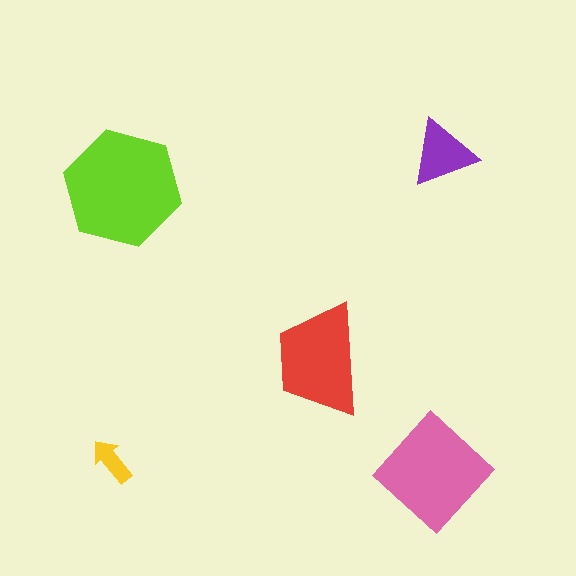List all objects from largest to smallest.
The lime hexagon, the pink diamond, the red trapezoid, the purple triangle, the yellow arrow.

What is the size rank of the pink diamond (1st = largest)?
2nd.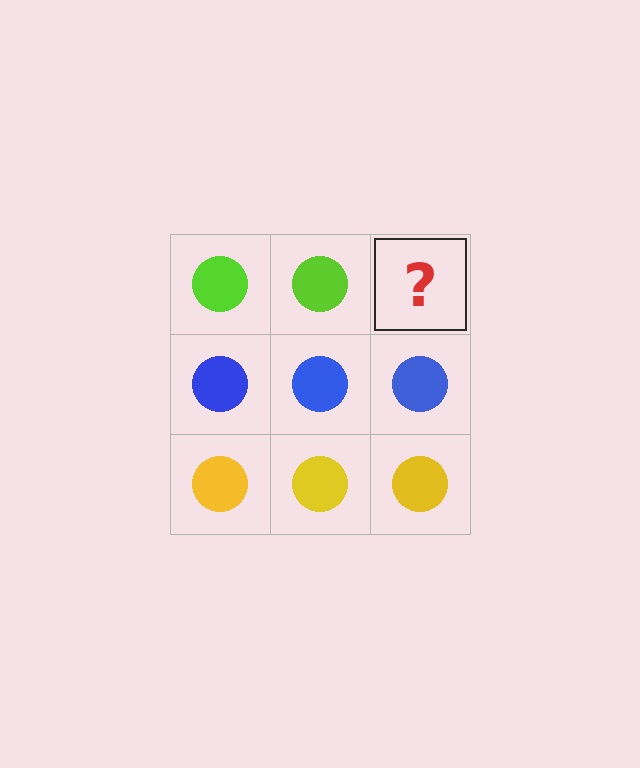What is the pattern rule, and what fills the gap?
The rule is that each row has a consistent color. The gap should be filled with a lime circle.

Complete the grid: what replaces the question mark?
The question mark should be replaced with a lime circle.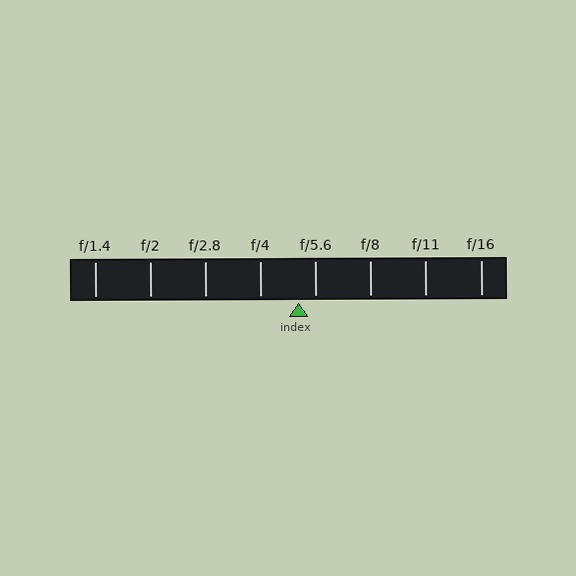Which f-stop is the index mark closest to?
The index mark is closest to f/5.6.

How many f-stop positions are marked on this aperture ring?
There are 8 f-stop positions marked.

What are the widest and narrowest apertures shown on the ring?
The widest aperture shown is f/1.4 and the narrowest is f/16.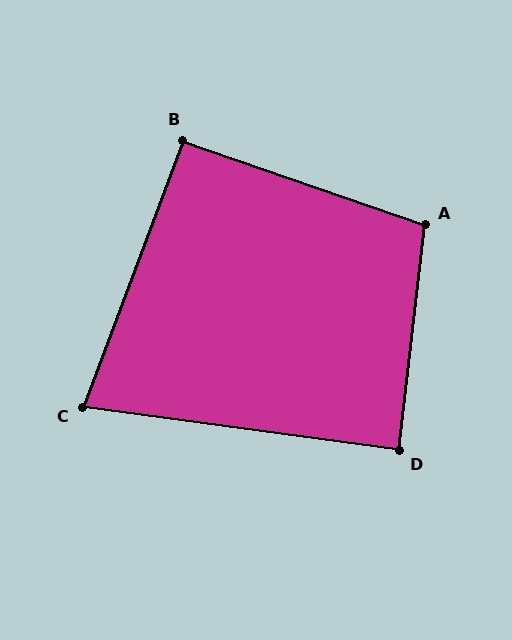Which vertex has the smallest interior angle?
C, at approximately 77 degrees.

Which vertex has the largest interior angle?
A, at approximately 103 degrees.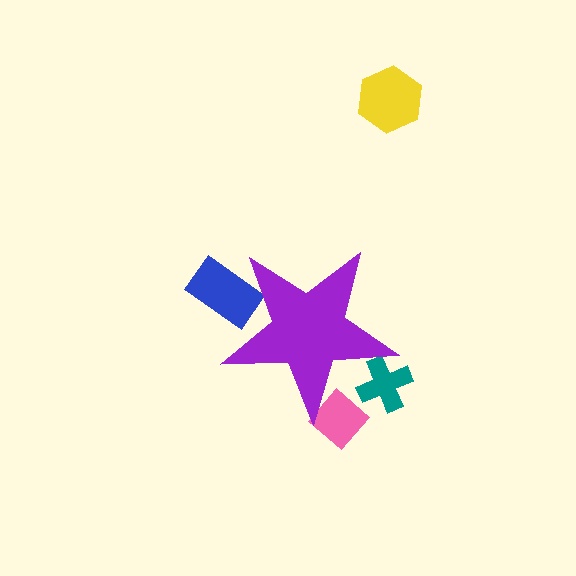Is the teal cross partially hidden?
Yes, the teal cross is partially hidden behind the purple star.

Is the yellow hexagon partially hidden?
No, the yellow hexagon is fully visible.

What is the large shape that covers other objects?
A purple star.